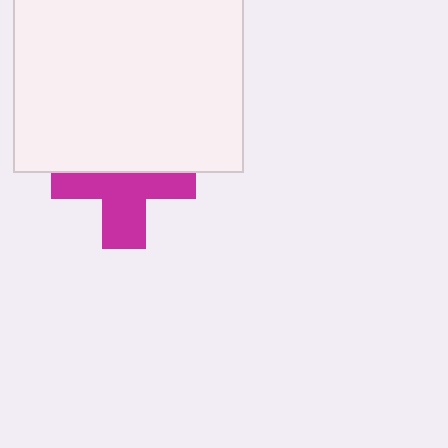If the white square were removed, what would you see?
You would see the complete magenta cross.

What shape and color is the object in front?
The object in front is a white square.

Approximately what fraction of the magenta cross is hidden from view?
Roughly 46% of the magenta cross is hidden behind the white square.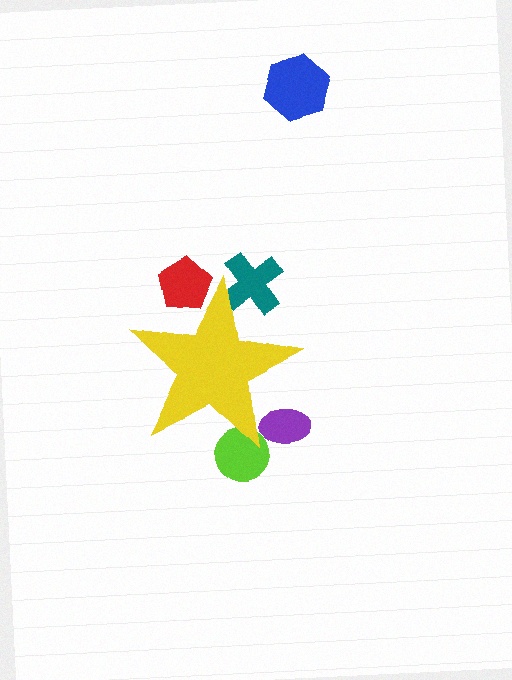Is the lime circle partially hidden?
Yes, the lime circle is partially hidden behind the yellow star.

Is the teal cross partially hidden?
Yes, the teal cross is partially hidden behind the yellow star.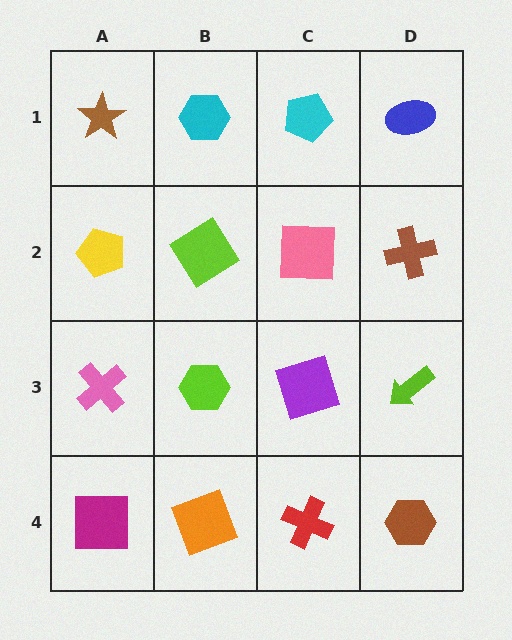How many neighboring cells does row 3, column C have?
4.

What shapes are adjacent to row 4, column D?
A lime arrow (row 3, column D), a red cross (row 4, column C).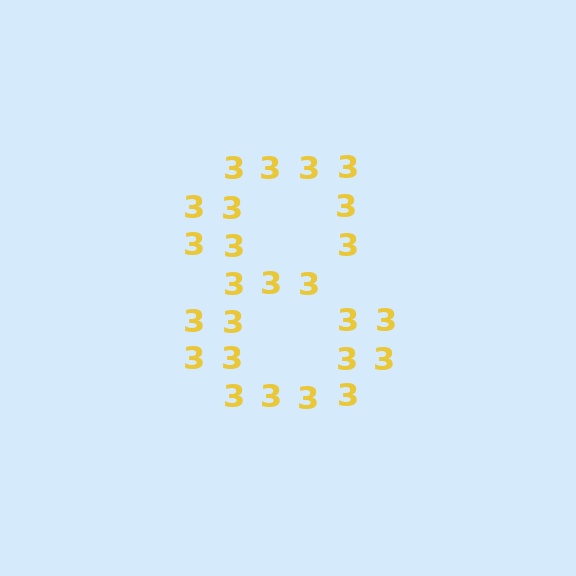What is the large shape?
The large shape is the digit 8.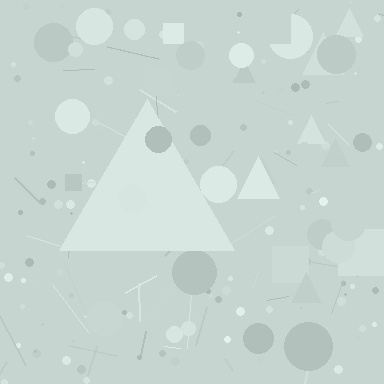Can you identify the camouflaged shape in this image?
The camouflaged shape is a triangle.